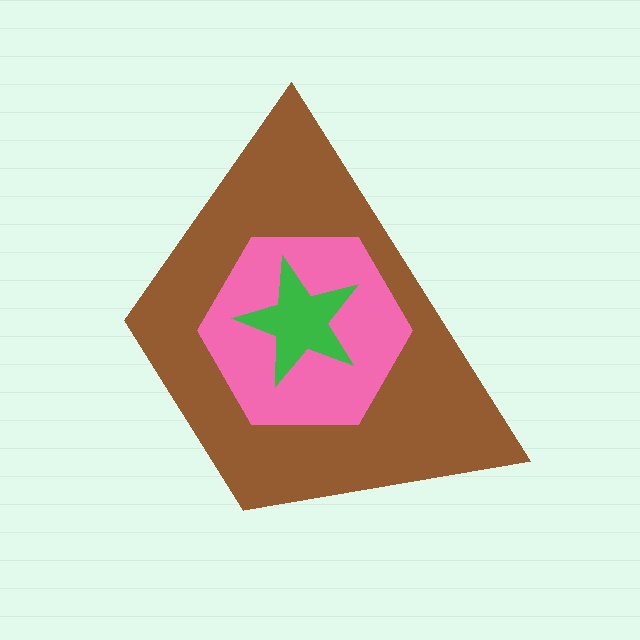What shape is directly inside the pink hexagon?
The green star.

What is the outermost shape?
The brown trapezoid.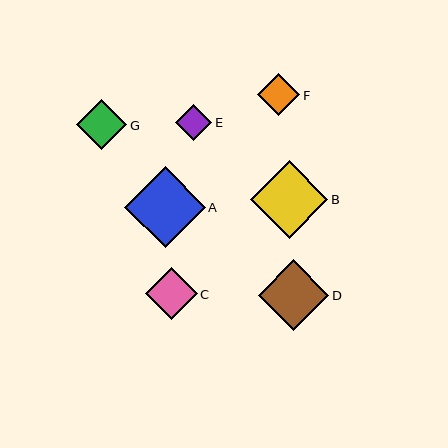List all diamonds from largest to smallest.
From largest to smallest: A, B, D, C, G, F, E.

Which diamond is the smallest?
Diamond E is the smallest with a size of approximately 36 pixels.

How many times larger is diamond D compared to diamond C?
Diamond D is approximately 1.4 times the size of diamond C.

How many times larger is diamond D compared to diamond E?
Diamond D is approximately 2.0 times the size of diamond E.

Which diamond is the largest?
Diamond A is the largest with a size of approximately 80 pixels.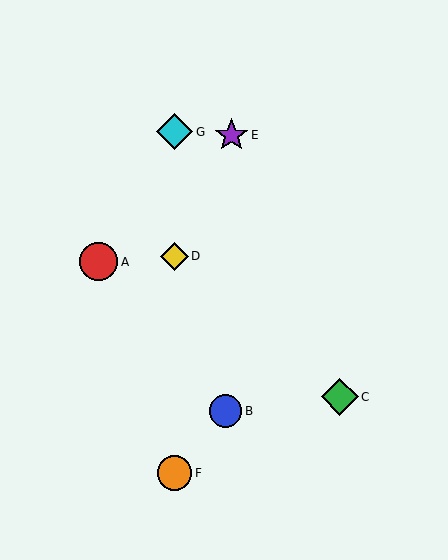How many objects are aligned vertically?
3 objects (D, F, G) are aligned vertically.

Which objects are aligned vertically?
Objects D, F, G are aligned vertically.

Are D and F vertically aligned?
Yes, both are at x≈175.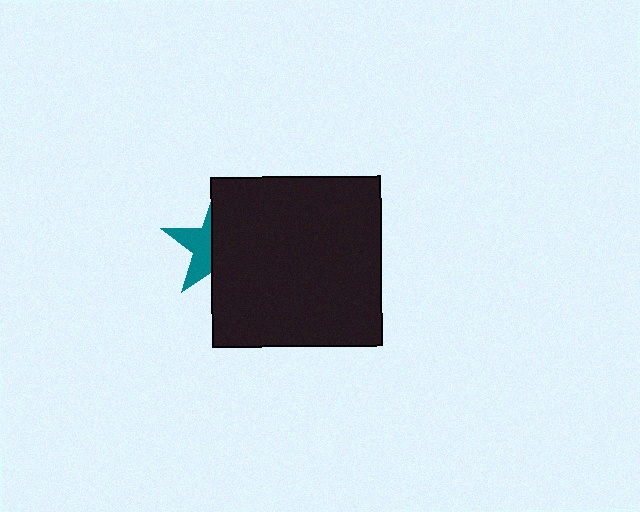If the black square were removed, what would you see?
You would see the complete teal star.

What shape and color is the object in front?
The object in front is a black square.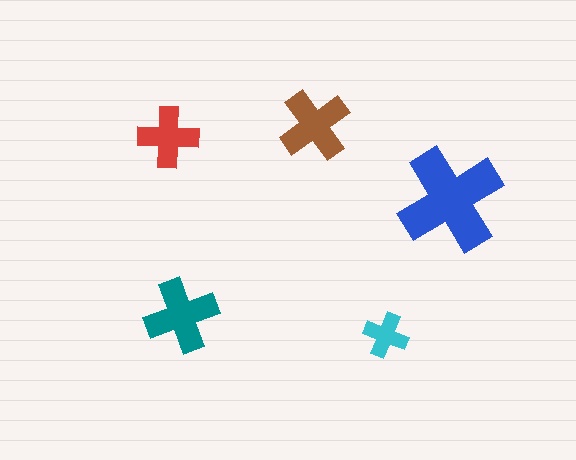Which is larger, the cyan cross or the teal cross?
The teal one.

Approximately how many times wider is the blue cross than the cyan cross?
About 2.5 times wider.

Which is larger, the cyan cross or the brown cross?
The brown one.